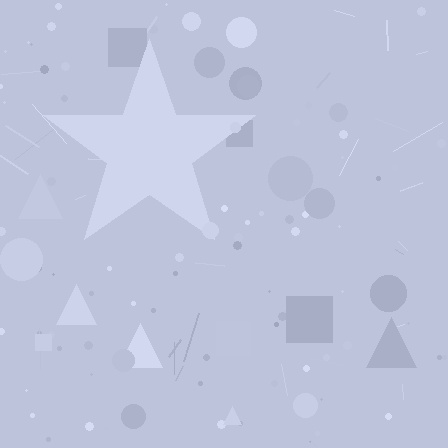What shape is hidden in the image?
A star is hidden in the image.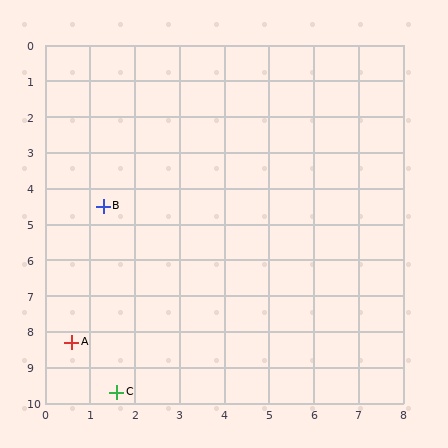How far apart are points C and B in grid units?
Points C and B are about 5.2 grid units apart.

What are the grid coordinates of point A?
Point A is at approximately (0.6, 8.3).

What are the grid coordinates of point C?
Point C is at approximately (1.6, 9.7).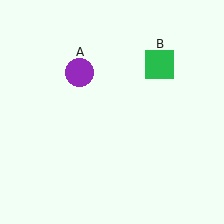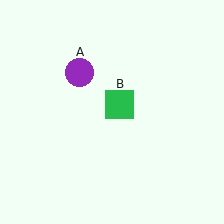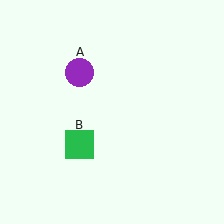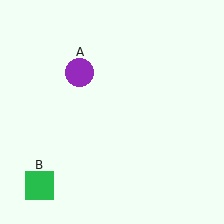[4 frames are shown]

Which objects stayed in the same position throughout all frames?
Purple circle (object A) remained stationary.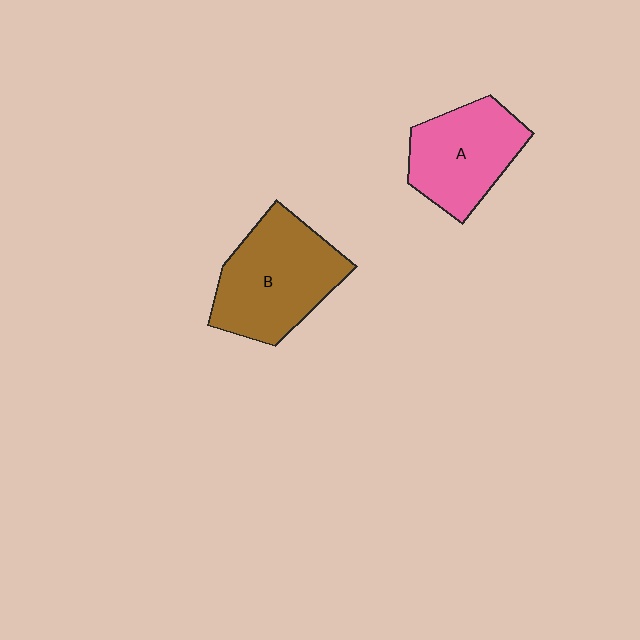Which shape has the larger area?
Shape B (brown).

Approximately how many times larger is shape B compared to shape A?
Approximately 1.2 times.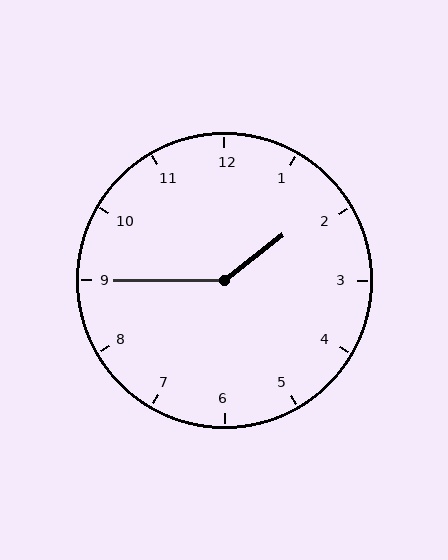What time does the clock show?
1:45.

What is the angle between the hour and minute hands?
Approximately 142 degrees.